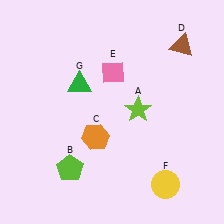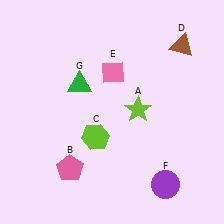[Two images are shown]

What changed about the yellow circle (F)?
In Image 1, F is yellow. In Image 2, it changed to purple.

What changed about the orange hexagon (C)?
In Image 1, C is orange. In Image 2, it changed to lime.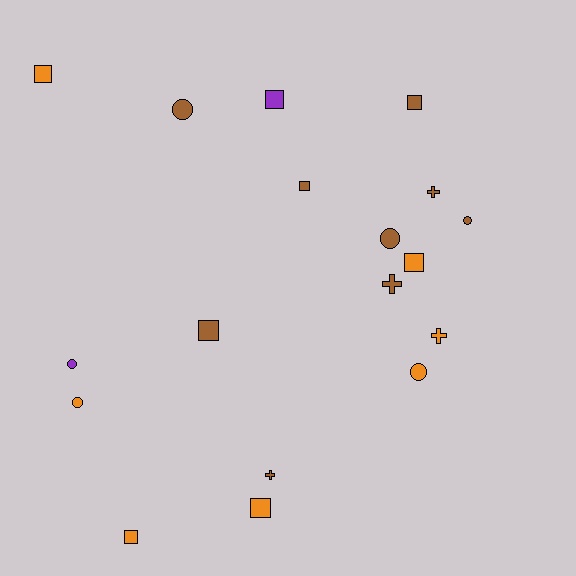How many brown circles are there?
There are 3 brown circles.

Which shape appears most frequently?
Square, with 8 objects.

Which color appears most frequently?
Brown, with 9 objects.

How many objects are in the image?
There are 18 objects.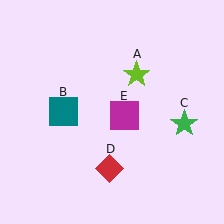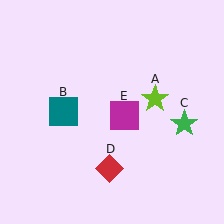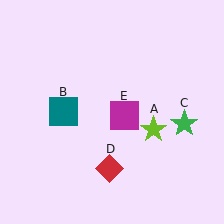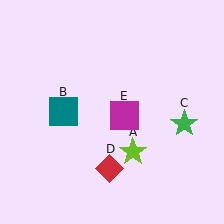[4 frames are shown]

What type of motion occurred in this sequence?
The lime star (object A) rotated clockwise around the center of the scene.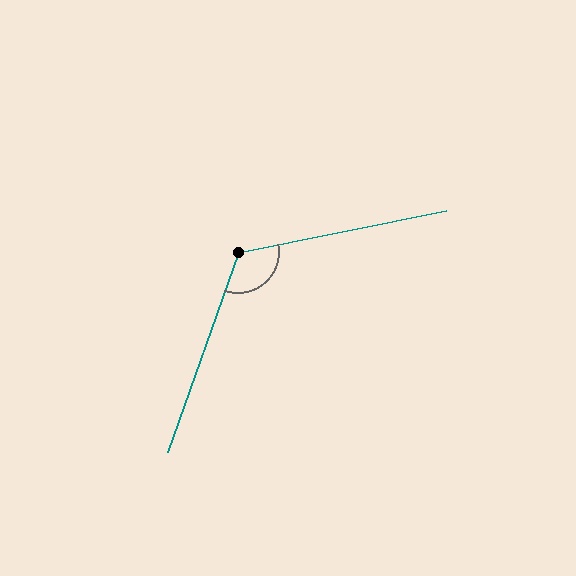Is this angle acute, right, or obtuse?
It is obtuse.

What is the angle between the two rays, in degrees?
Approximately 121 degrees.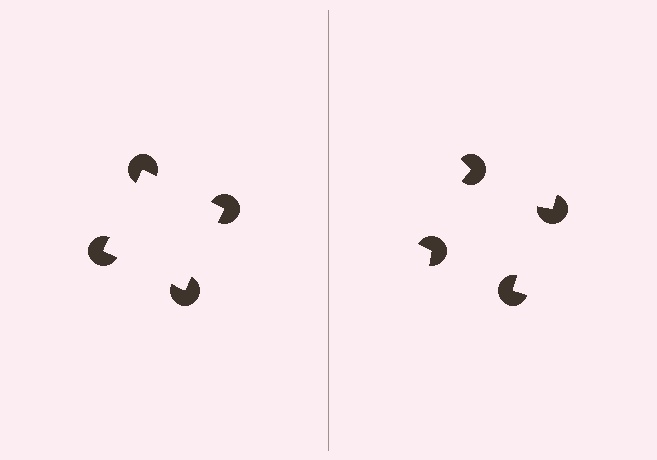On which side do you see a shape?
An illusory square appears on the left side. On the right side the wedge cuts are rotated, so no coherent shape forms.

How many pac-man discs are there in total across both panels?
8 — 4 on each side.